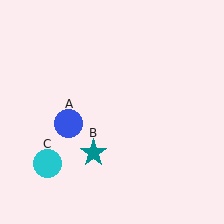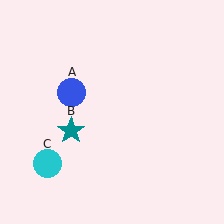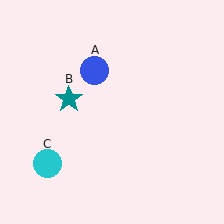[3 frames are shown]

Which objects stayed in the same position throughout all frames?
Cyan circle (object C) remained stationary.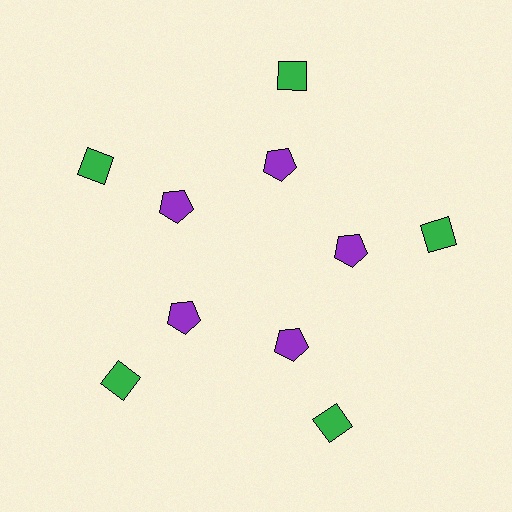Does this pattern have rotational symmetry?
Yes, this pattern has 5-fold rotational symmetry. It looks the same after rotating 72 degrees around the center.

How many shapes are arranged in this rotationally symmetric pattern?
There are 10 shapes, arranged in 5 groups of 2.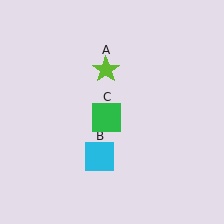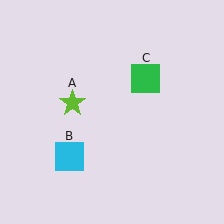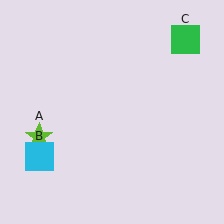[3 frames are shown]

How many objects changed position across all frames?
3 objects changed position: lime star (object A), cyan square (object B), green square (object C).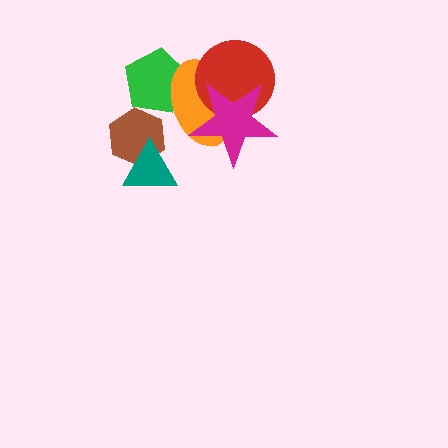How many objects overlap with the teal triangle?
1 object overlaps with the teal triangle.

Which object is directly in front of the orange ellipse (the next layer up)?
The red circle is directly in front of the orange ellipse.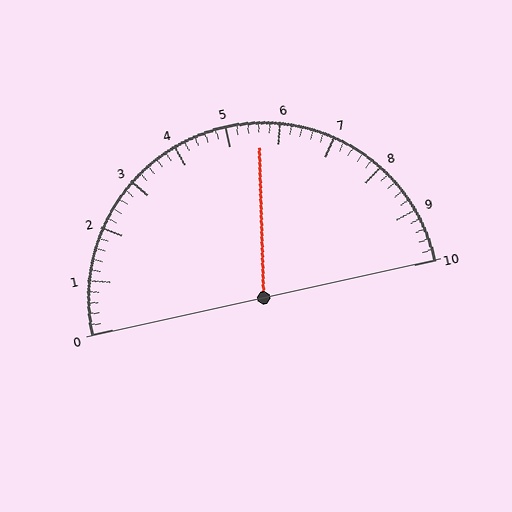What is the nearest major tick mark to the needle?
The nearest major tick mark is 6.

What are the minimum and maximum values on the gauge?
The gauge ranges from 0 to 10.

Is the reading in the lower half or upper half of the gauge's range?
The reading is in the upper half of the range (0 to 10).